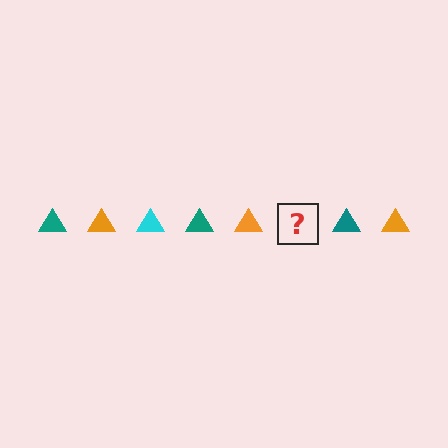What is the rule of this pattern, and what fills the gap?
The rule is that the pattern cycles through teal, orange, cyan triangles. The gap should be filled with a cyan triangle.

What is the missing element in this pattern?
The missing element is a cyan triangle.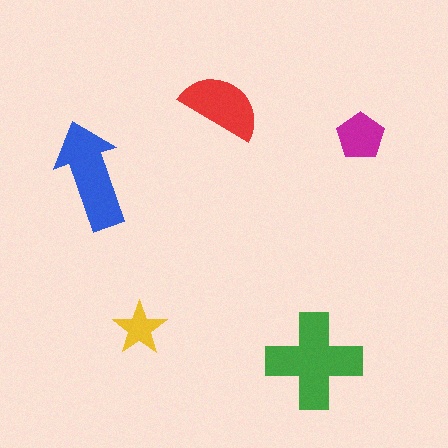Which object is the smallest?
The yellow star.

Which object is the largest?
The green cross.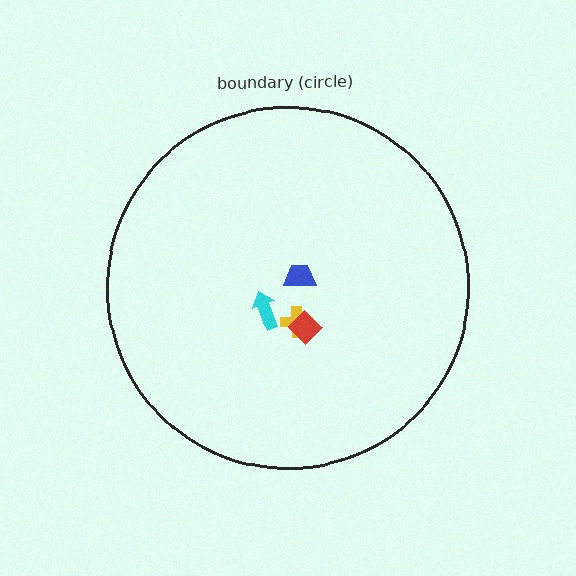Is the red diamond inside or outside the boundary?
Inside.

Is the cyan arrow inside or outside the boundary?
Inside.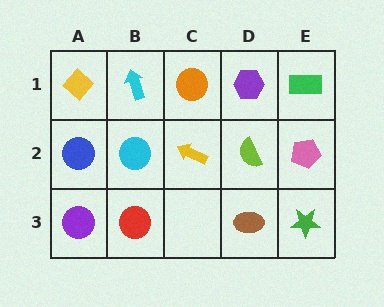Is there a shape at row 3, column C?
No, that cell is empty.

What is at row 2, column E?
A pink pentagon.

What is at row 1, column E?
A green rectangle.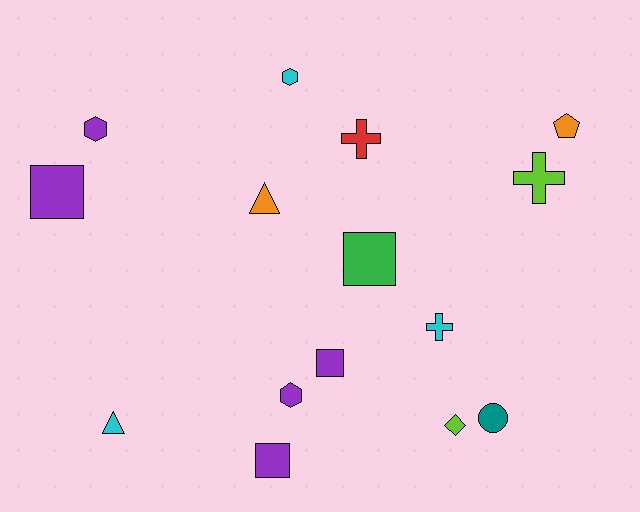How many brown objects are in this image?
There are no brown objects.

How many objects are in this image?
There are 15 objects.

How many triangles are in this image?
There are 2 triangles.